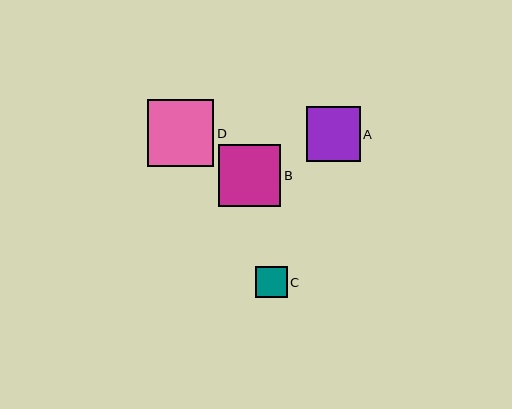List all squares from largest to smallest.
From largest to smallest: D, B, A, C.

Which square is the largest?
Square D is the largest with a size of approximately 67 pixels.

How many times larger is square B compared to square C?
Square B is approximately 2.0 times the size of square C.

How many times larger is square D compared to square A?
Square D is approximately 1.2 times the size of square A.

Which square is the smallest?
Square C is the smallest with a size of approximately 32 pixels.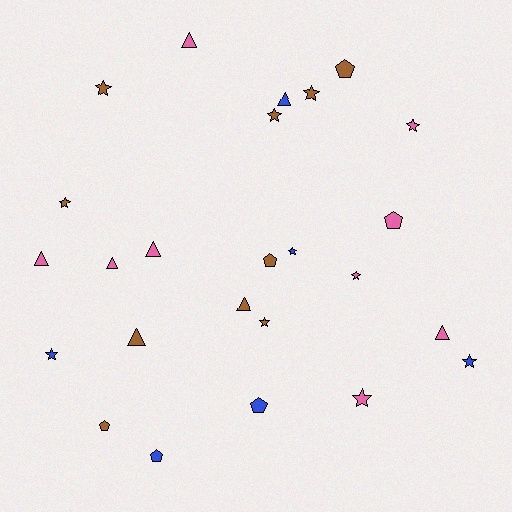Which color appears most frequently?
Brown, with 10 objects.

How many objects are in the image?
There are 25 objects.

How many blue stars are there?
There are 3 blue stars.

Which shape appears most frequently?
Star, with 11 objects.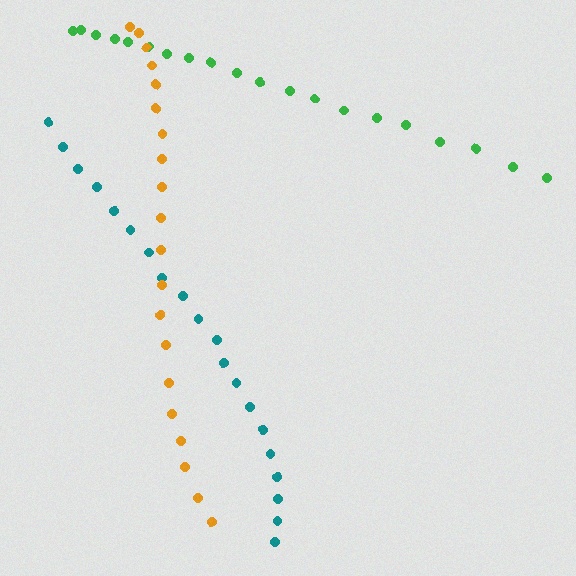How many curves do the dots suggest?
There are 3 distinct paths.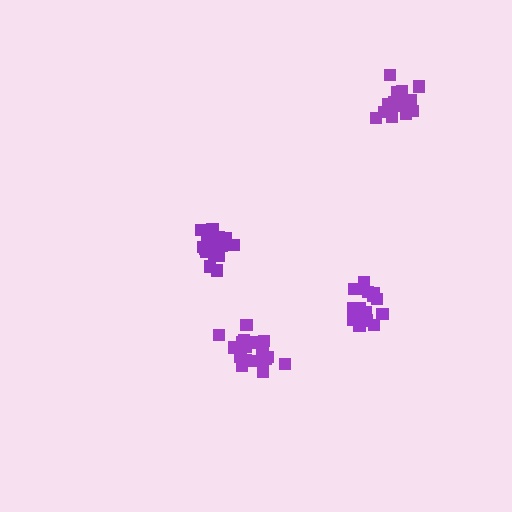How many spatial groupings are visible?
There are 4 spatial groupings.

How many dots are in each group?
Group 1: 16 dots, Group 2: 19 dots, Group 3: 17 dots, Group 4: 20 dots (72 total).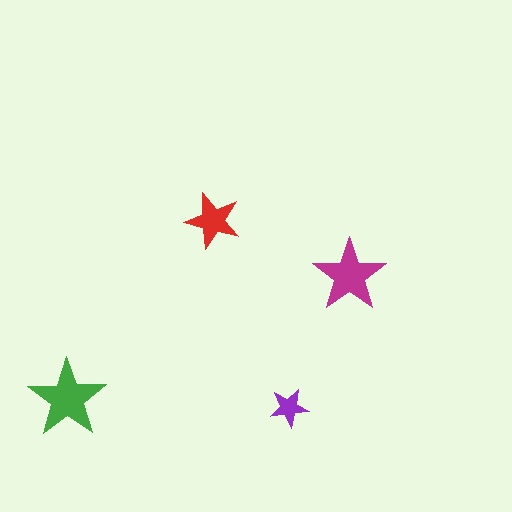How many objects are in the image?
There are 4 objects in the image.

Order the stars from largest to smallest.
the green one, the magenta one, the red one, the purple one.